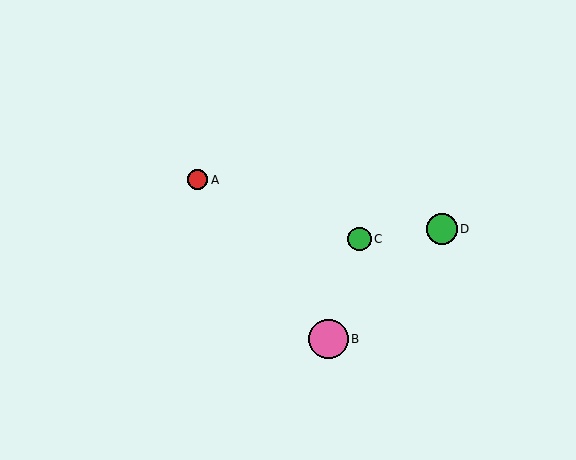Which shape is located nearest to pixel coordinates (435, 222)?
The green circle (labeled D) at (442, 229) is nearest to that location.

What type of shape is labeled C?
Shape C is a green circle.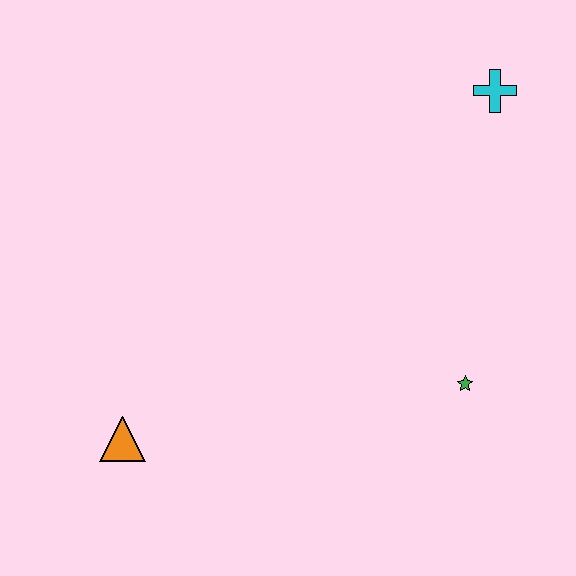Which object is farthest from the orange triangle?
The cyan cross is farthest from the orange triangle.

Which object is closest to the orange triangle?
The green star is closest to the orange triangle.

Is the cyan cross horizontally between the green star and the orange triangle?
No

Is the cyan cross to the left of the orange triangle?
No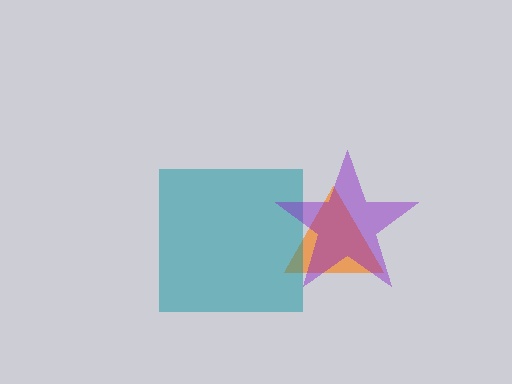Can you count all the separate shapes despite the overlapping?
Yes, there are 3 separate shapes.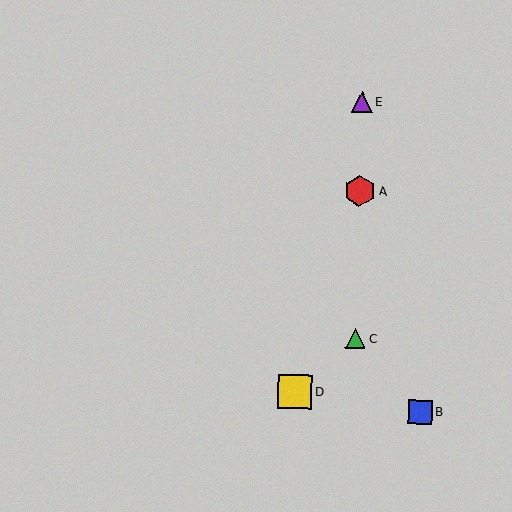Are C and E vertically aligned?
Yes, both are at x≈356.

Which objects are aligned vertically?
Objects A, C, E are aligned vertically.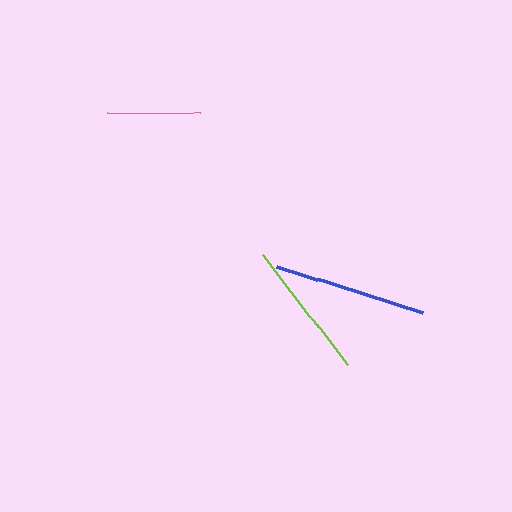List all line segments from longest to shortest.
From longest to shortest: blue, lime, pink.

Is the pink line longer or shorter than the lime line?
The lime line is longer than the pink line.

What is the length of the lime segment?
The lime segment is approximately 139 pixels long.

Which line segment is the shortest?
The pink line is the shortest at approximately 93 pixels.